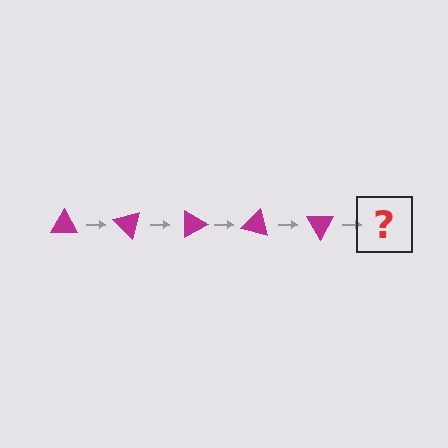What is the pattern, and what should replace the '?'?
The pattern is that the triangle rotates 45 degrees each step. The '?' should be a magenta triangle rotated 225 degrees.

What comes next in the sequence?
The next element should be a magenta triangle rotated 225 degrees.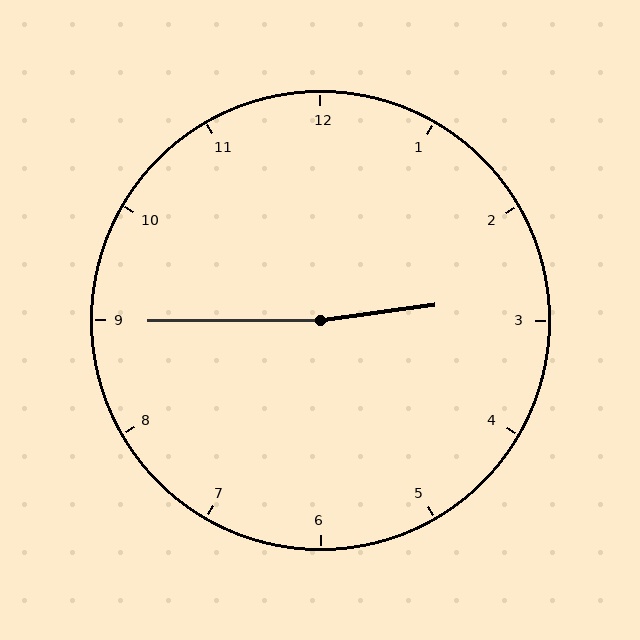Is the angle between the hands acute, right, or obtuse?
It is obtuse.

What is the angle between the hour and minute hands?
Approximately 172 degrees.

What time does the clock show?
2:45.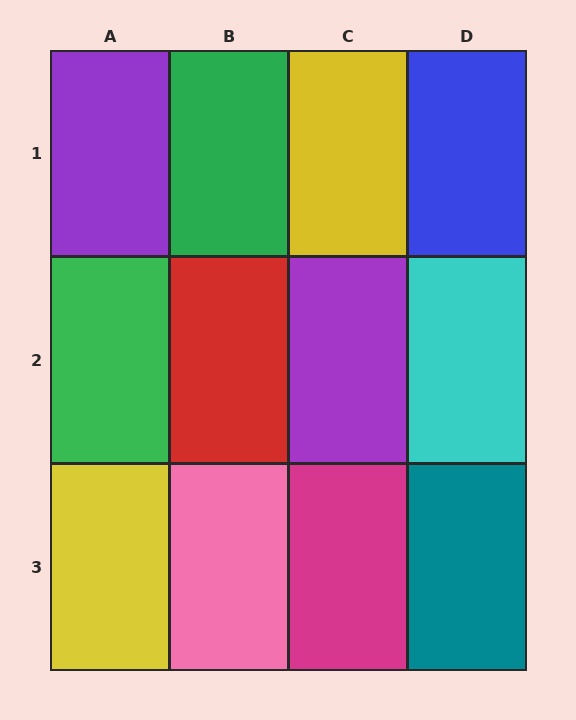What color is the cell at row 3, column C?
Magenta.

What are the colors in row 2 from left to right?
Green, red, purple, cyan.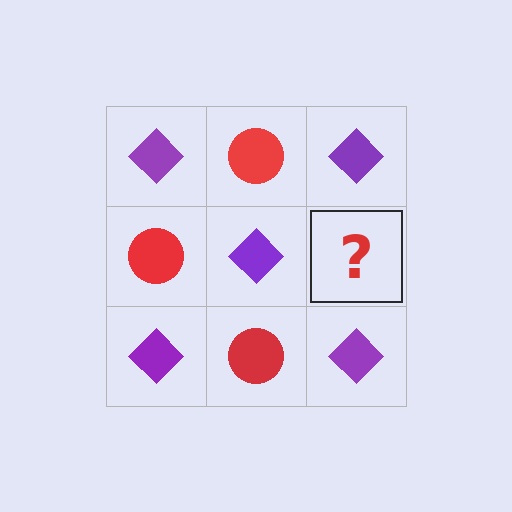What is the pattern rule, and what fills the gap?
The rule is that it alternates purple diamond and red circle in a checkerboard pattern. The gap should be filled with a red circle.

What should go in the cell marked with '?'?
The missing cell should contain a red circle.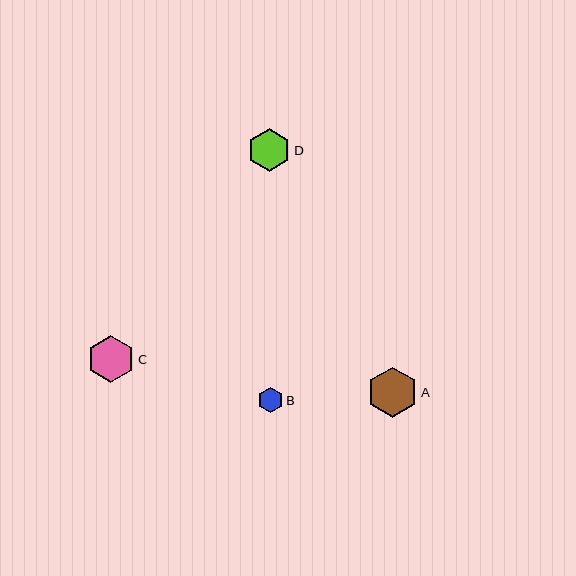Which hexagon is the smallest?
Hexagon B is the smallest with a size of approximately 25 pixels.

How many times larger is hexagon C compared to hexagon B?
Hexagon C is approximately 1.9 times the size of hexagon B.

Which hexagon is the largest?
Hexagon A is the largest with a size of approximately 50 pixels.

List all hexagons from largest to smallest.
From largest to smallest: A, C, D, B.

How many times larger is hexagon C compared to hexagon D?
Hexagon C is approximately 1.1 times the size of hexagon D.